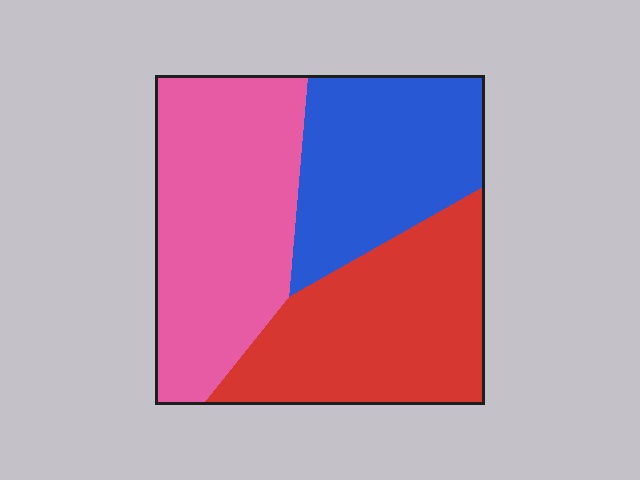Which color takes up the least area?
Blue, at roughly 30%.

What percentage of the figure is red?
Red covers 34% of the figure.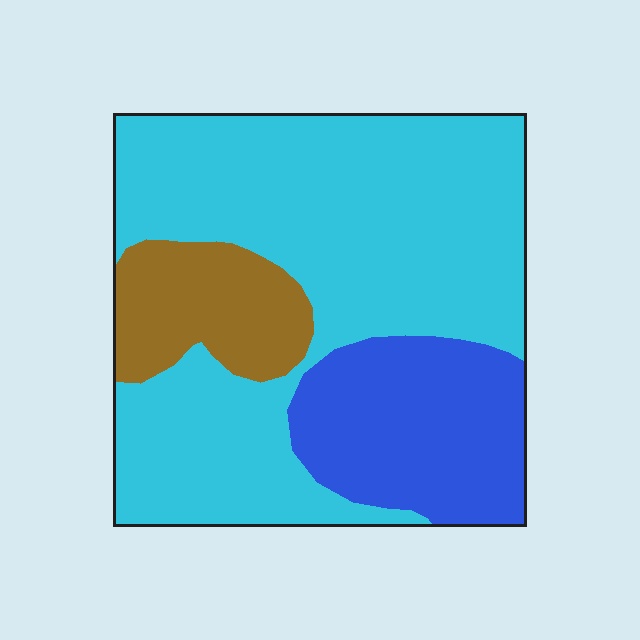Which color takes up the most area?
Cyan, at roughly 65%.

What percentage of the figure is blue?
Blue takes up about one fifth (1/5) of the figure.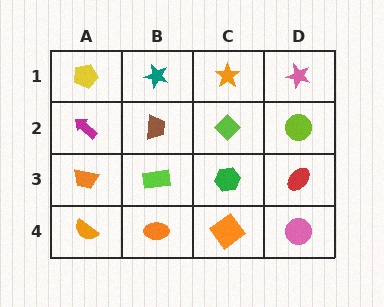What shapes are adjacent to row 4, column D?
A red ellipse (row 3, column D), an orange diamond (row 4, column C).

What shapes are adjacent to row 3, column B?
A brown trapezoid (row 2, column B), an orange ellipse (row 4, column B), an orange trapezoid (row 3, column A), a green hexagon (row 3, column C).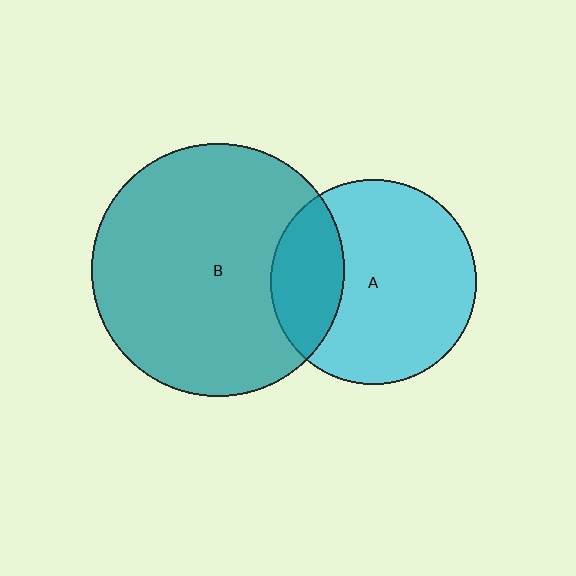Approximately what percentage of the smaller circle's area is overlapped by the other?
Approximately 25%.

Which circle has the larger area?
Circle B (teal).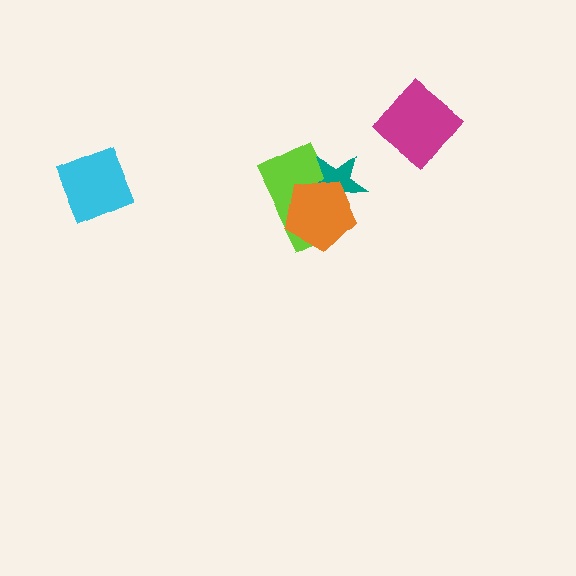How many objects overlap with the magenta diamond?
0 objects overlap with the magenta diamond.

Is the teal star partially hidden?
Yes, it is partially covered by another shape.